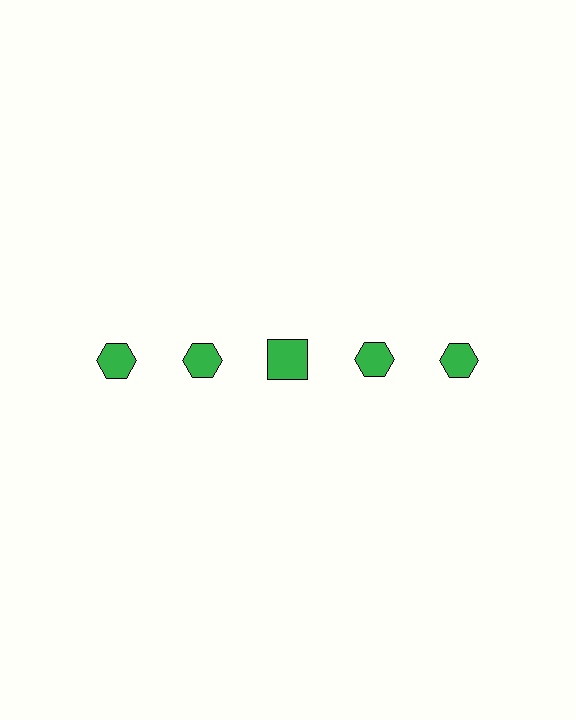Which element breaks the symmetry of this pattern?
The green square in the top row, center column breaks the symmetry. All other shapes are green hexagons.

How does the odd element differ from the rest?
It has a different shape: square instead of hexagon.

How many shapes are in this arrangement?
There are 5 shapes arranged in a grid pattern.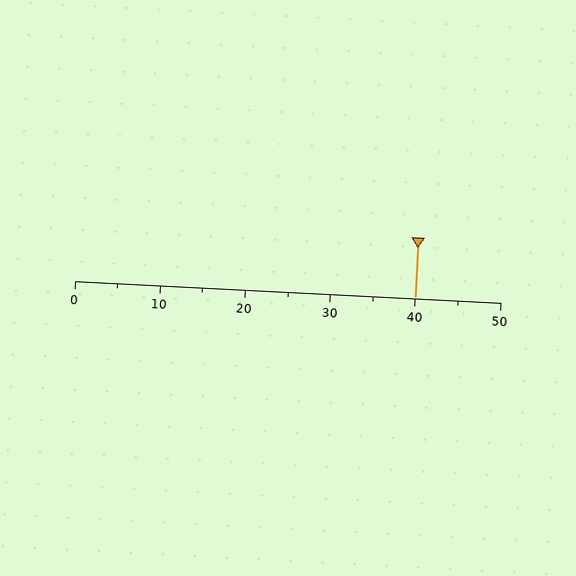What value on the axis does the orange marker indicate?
The marker indicates approximately 40.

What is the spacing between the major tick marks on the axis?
The major ticks are spaced 10 apart.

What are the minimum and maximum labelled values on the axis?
The axis runs from 0 to 50.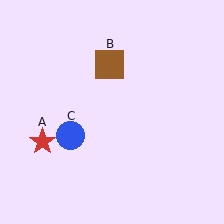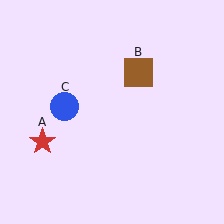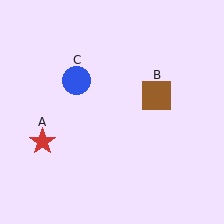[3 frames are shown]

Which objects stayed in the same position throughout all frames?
Red star (object A) remained stationary.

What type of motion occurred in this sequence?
The brown square (object B), blue circle (object C) rotated clockwise around the center of the scene.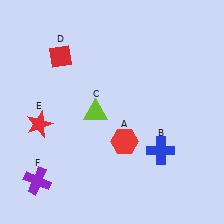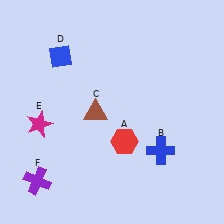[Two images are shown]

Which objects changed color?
C changed from lime to brown. D changed from red to blue. E changed from red to magenta.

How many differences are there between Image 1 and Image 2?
There are 3 differences between the two images.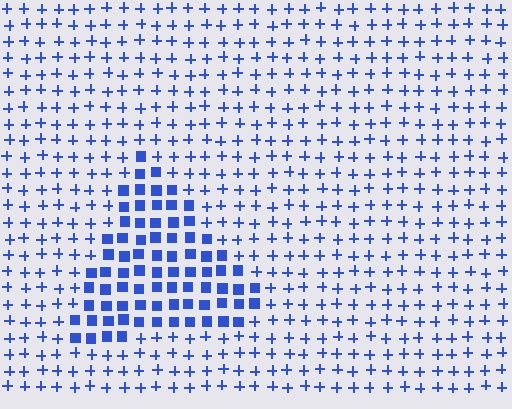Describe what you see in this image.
The image is filled with small blue elements arranged in a uniform grid. A triangle-shaped region contains squares, while the surrounding area contains plus signs. The boundary is defined purely by the change in element shape.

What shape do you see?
I see a triangle.